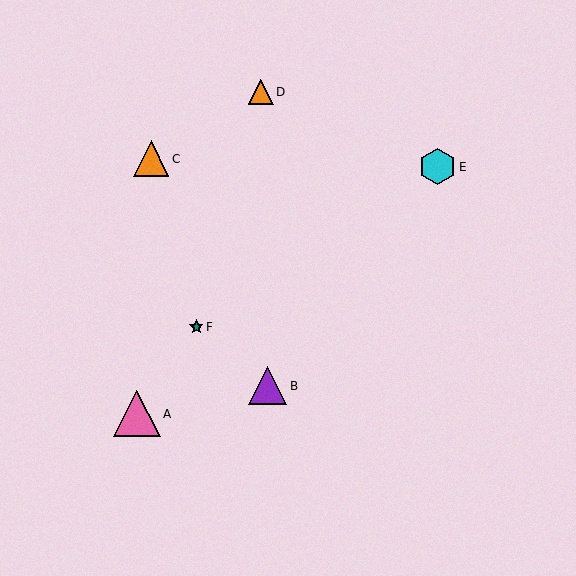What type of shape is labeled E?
Shape E is a cyan hexagon.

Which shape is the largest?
The pink triangle (labeled A) is the largest.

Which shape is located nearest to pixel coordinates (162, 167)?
The orange triangle (labeled C) at (151, 159) is nearest to that location.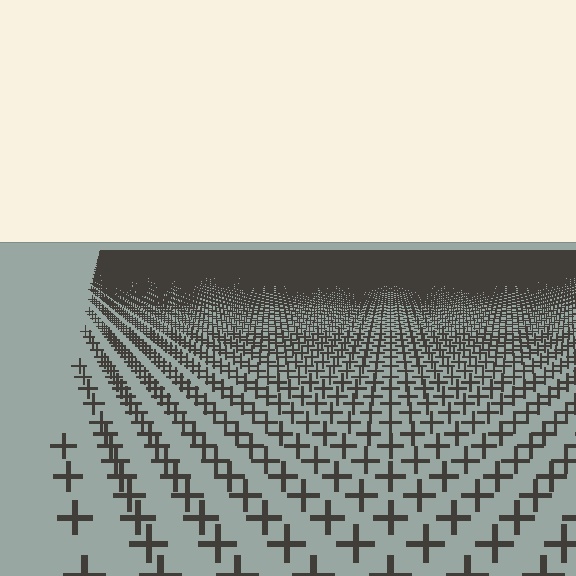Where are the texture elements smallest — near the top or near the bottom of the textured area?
Near the top.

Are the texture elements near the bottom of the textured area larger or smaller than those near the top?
Larger. Near the bottom, elements are closer to the viewer and appear at a bigger on-screen size.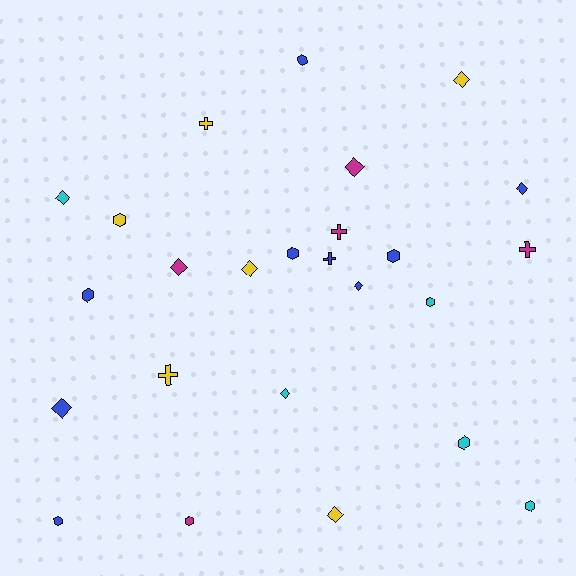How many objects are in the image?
There are 25 objects.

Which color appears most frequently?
Blue, with 9 objects.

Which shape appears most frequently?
Hexagon, with 10 objects.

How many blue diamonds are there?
There are 3 blue diamonds.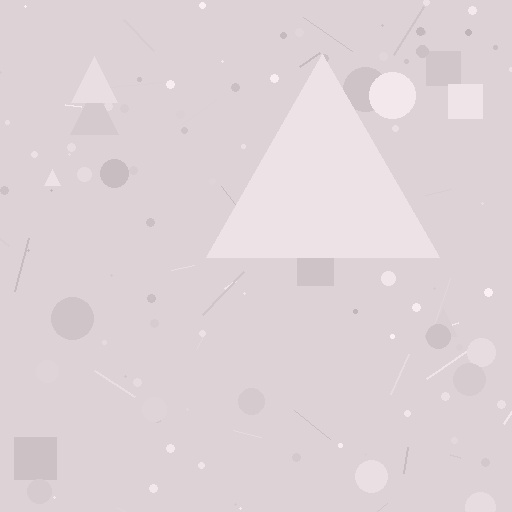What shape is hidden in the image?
A triangle is hidden in the image.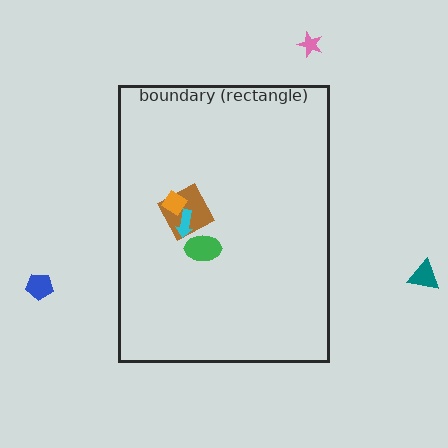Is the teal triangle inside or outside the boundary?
Outside.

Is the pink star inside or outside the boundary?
Outside.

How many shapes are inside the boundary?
4 inside, 3 outside.